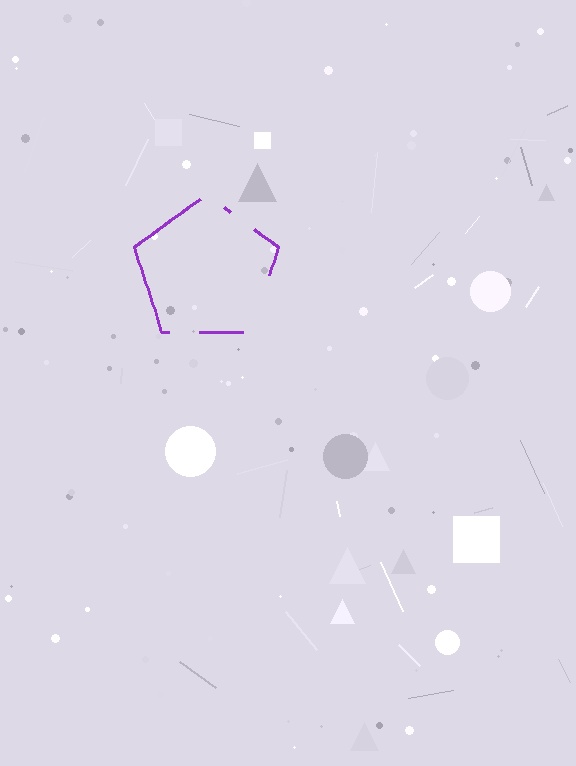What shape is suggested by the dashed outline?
The dashed outline suggests a pentagon.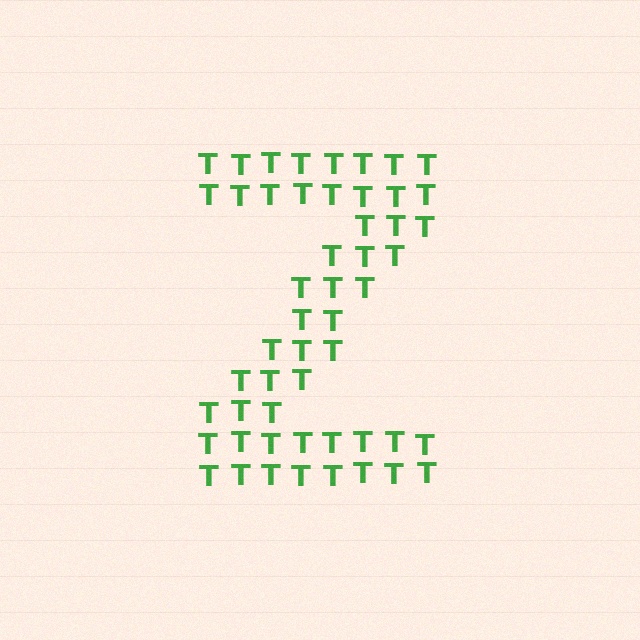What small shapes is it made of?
It is made of small letter T's.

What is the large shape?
The large shape is the letter Z.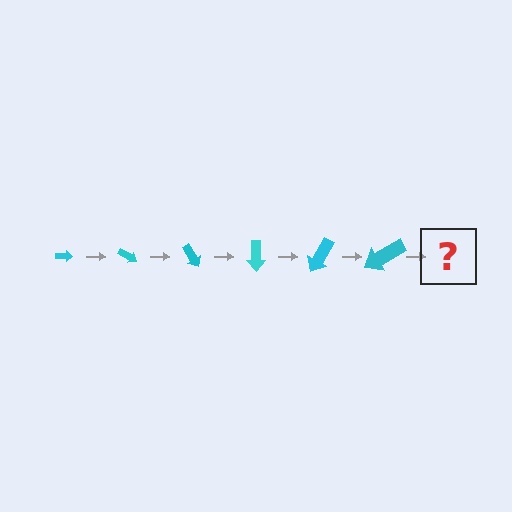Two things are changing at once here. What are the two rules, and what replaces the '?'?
The two rules are that the arrow grows larger each step and it rotates 30 degrees each step. The '?' should be an arrow, larger than the previous one and rotated 180 degrees from the start.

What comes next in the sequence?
The next element should be an arrow, larger than the previous one and rotated 180 degrees from the start.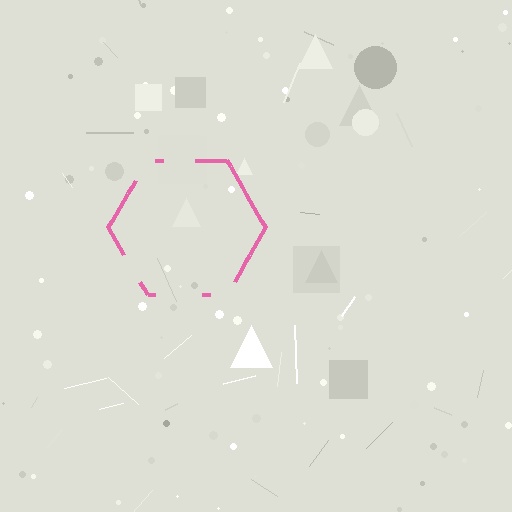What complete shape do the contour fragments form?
The contour fragments form a hexagon.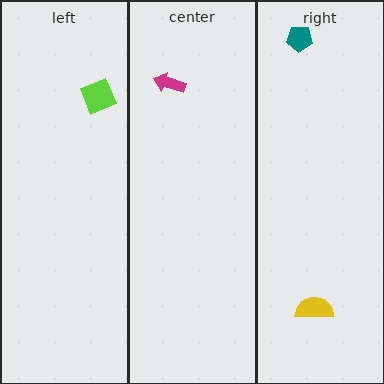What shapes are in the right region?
The teal pentagon, the yellow semicircle.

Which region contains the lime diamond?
The left region.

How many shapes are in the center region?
1.